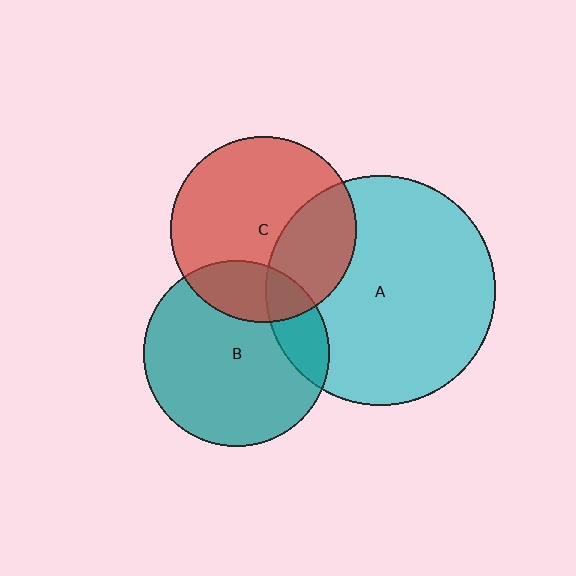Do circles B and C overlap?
Yes.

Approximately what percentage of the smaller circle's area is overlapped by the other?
Approximately 20%.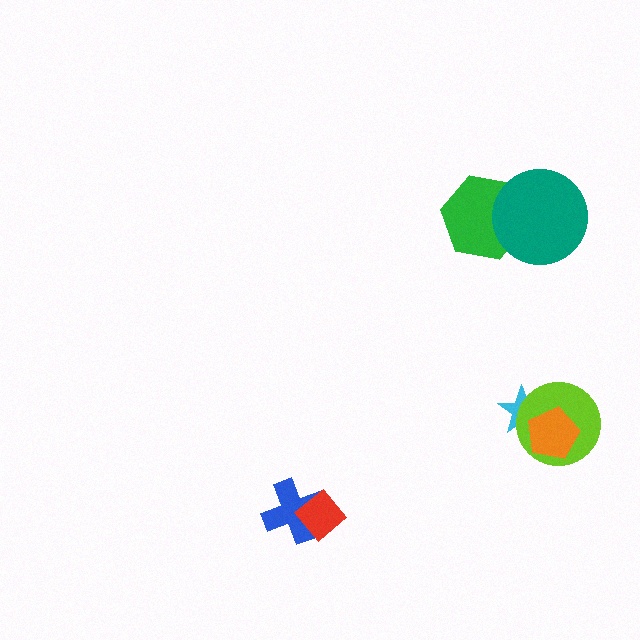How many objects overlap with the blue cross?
1 object overlaps with the blue cross.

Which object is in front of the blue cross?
The red diamond is in front of the blue cross.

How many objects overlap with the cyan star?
2 objects overlap with the cyan star.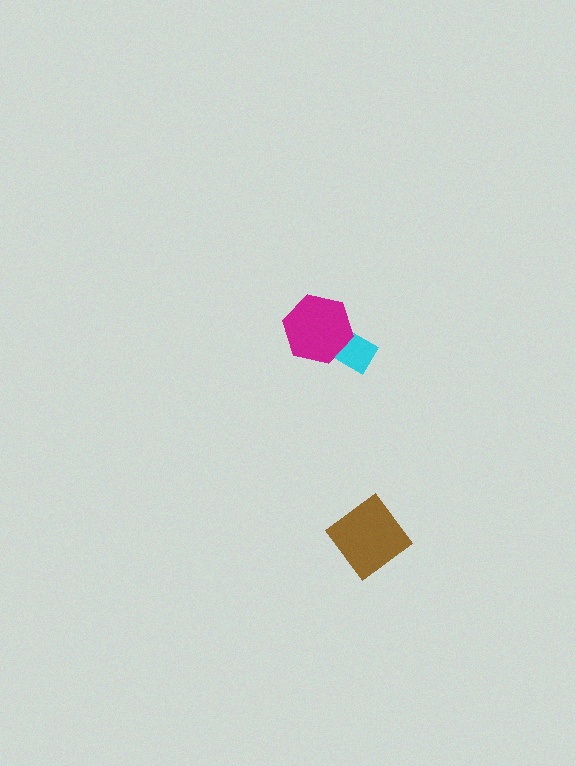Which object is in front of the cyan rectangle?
The magenta hexagon is in front of the cyan rectangle.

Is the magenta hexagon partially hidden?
No, no other shape covers it.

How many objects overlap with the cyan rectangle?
1 object overlaps with the cyan rectangle.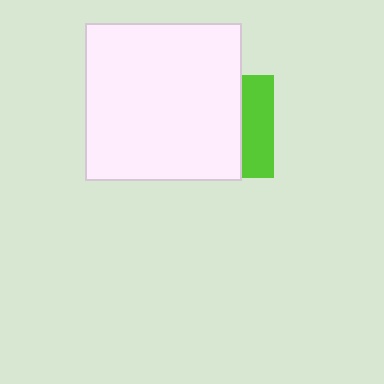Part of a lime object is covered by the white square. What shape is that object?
It is a square.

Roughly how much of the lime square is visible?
A small part of it is visible (roughly 31%).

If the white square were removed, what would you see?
You would see the complete lime square.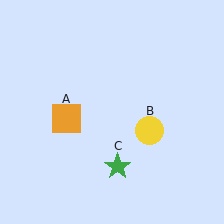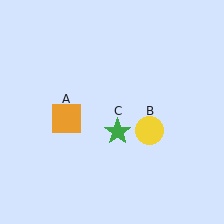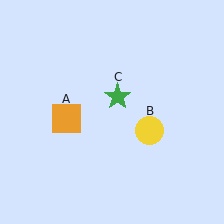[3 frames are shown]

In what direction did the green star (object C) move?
The green star (object C) moved up.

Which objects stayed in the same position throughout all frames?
Orange square (object A) and yellow circle (object B) remained stationary.